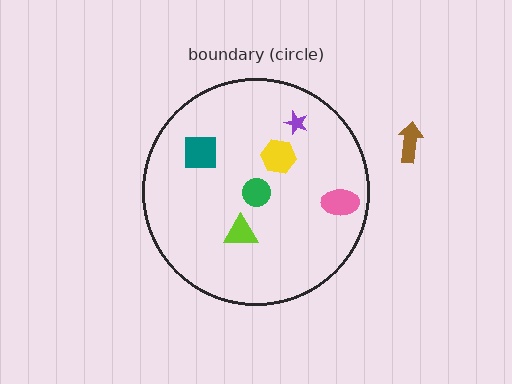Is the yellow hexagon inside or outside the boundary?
Inside.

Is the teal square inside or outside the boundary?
Inside.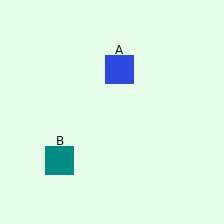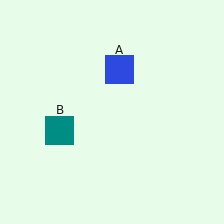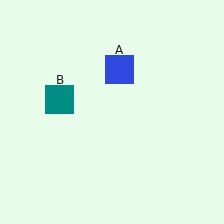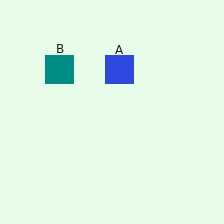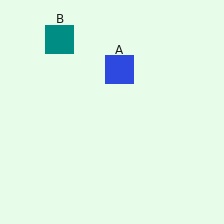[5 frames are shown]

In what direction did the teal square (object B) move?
The teal square (object B) moved up.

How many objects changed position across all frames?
1 object changed position: teal square (object B).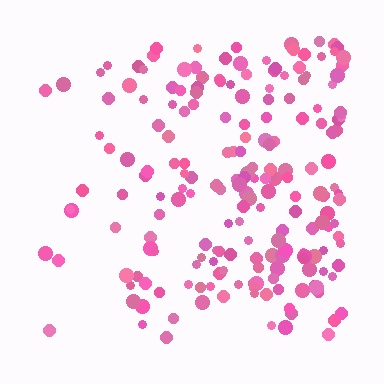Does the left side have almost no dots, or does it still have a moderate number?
Still a moderate number, just noticeably fewer than the right.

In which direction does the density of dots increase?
From left to right, with the right side densest.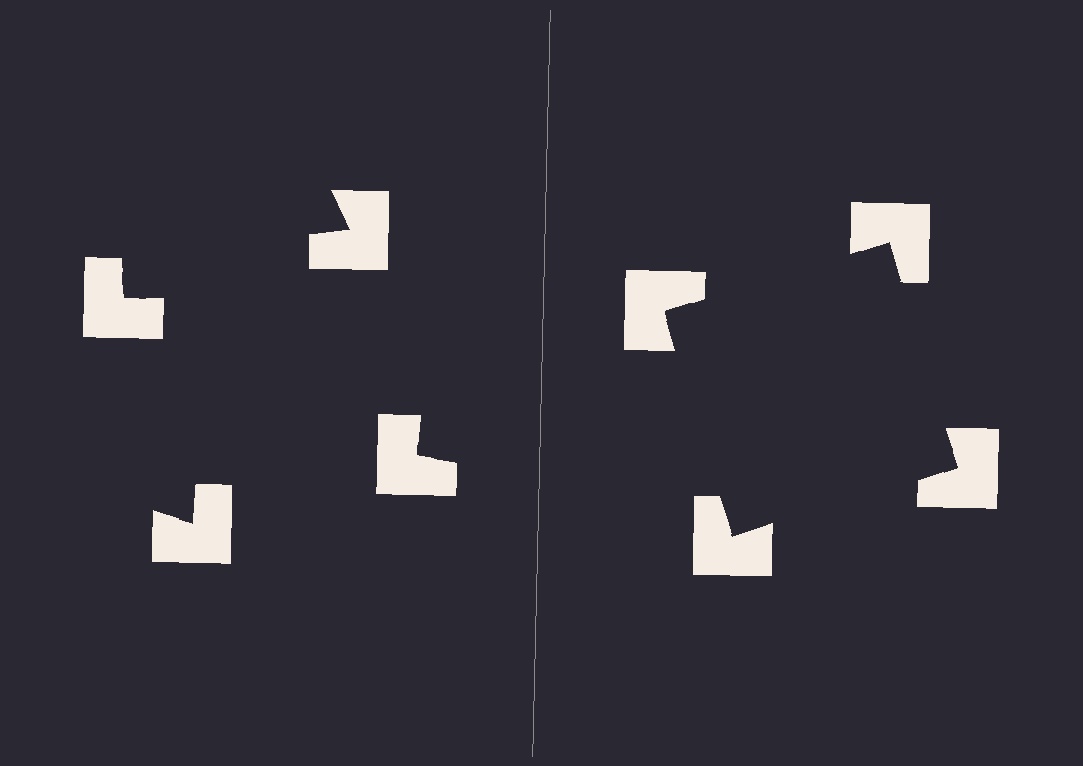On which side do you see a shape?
An illusory square appears on the right side. On the left side the wedge cuts are rotated, so no coherent shape forms.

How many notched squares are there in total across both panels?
8 — 4 on each side.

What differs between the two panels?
The notched squares are positioned identically on both sides; only the wedge orientations differ. On the right they align to a square; on the left they are misaligned.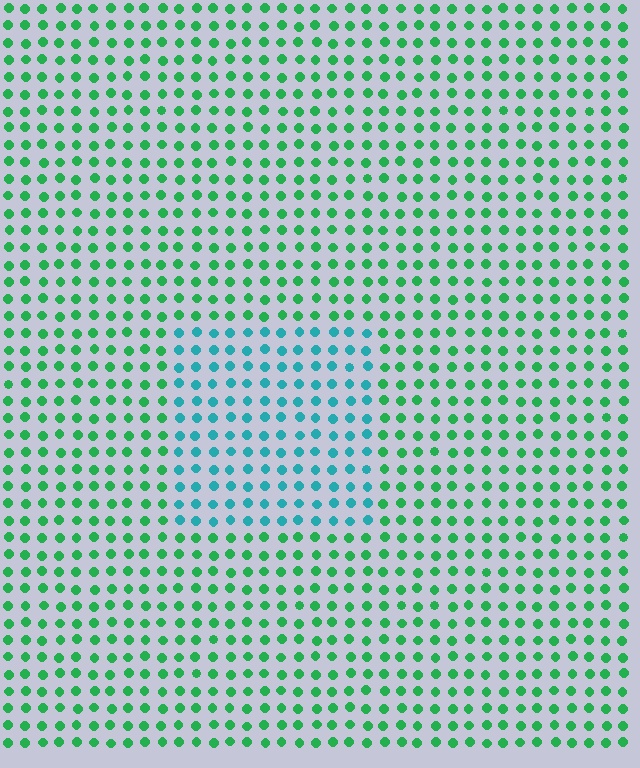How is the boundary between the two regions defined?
The boundary is defined purely by a slight shift in hue (about 44 degrees). Spacing, size, and orientation are identical on both sides.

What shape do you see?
I see a rectangle.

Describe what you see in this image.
The image is filled with small green elements in a uniform arrangement. A rectangle-shaped region is visible where the elements are tinted to a slightly different hue, forming a subtle color boundary.